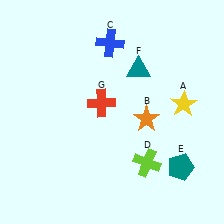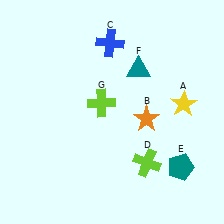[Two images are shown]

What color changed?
The cross (G) changed from red in Image 1 to lime in Image 2.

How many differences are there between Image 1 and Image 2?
There is 1 difference between the two images.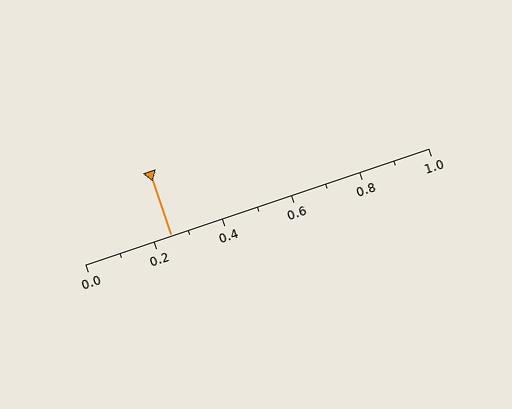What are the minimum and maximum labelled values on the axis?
The axis runs from 0.0 to 1.0.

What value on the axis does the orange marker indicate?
The marker indicates approximately 0.25.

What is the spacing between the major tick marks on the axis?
The major ticks are spaced 0.2 apart.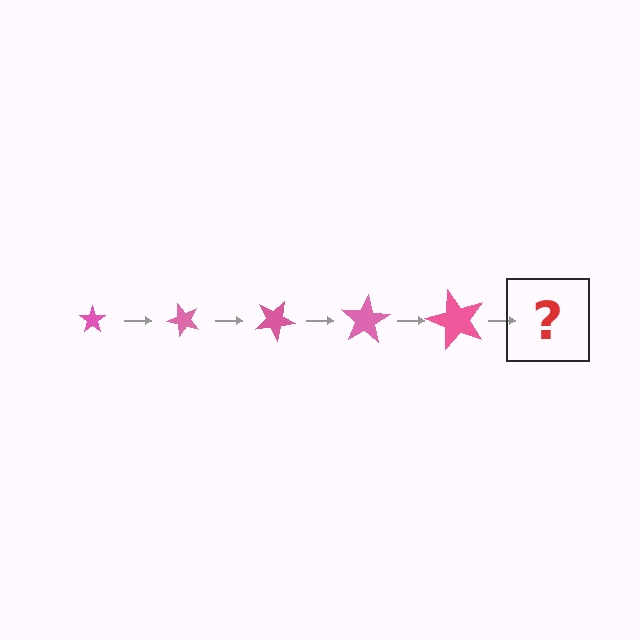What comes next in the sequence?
The next element should be a star, larger than the previous one and rotated 250 degrees from the start.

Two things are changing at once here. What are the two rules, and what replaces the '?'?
The two rules are that the star grows larger each step and it rotates 50 degrees each step. The '?' should be a star, larger than the previous one and rotated 250 degrees from the start.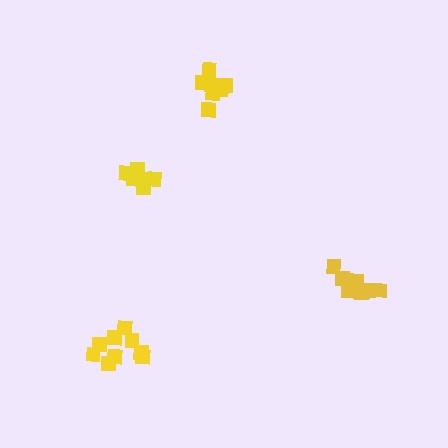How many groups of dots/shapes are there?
There are 4 groups.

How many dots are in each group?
Group 1: 9 dots, Group 2: 7 dots, Group 3: 7 dots, Group 4: 7 dots (30 total).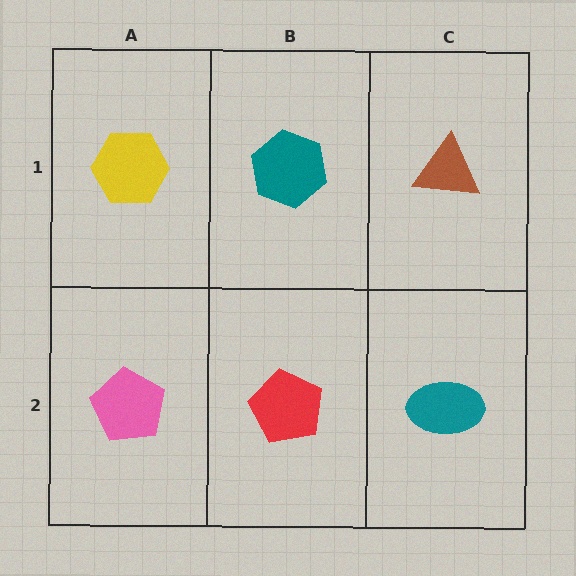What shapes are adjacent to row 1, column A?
A pink pentagon (row 2, column A), a teal hexagon (row 1, column B).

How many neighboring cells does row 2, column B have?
3.